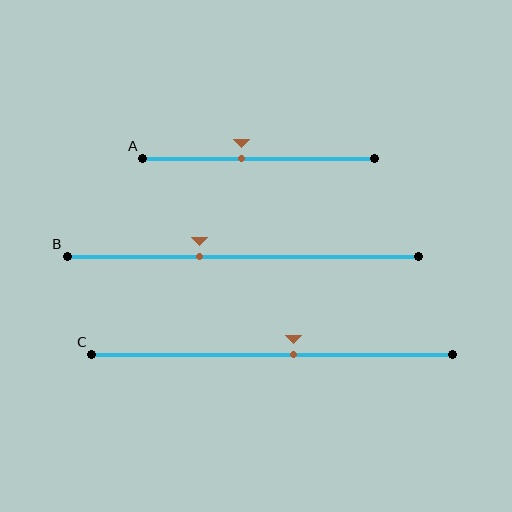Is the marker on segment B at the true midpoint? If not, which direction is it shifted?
No, the marker on segment B is shifted to the left by about 12% of the segment length.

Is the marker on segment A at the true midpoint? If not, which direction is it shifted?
No, the marker on segment A is shifted to the left by about 7% of the segment length.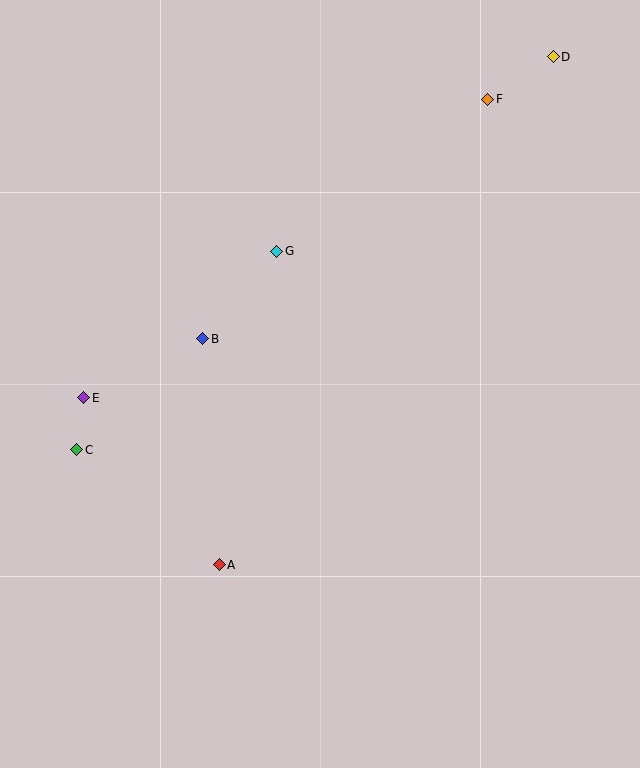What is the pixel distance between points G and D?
The distance between G and D is 338 pixels.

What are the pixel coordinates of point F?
Point F is at (488, 99).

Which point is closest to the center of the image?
Point B at (203, 339) is closest to the center.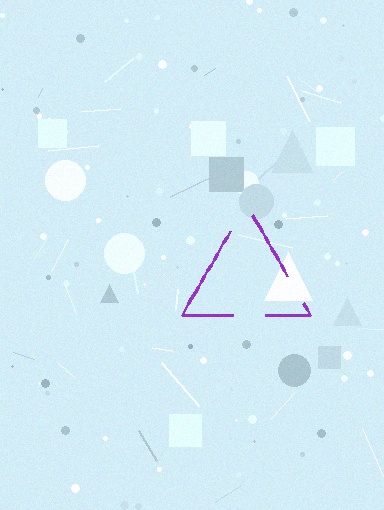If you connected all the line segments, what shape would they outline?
They would outline a triangle.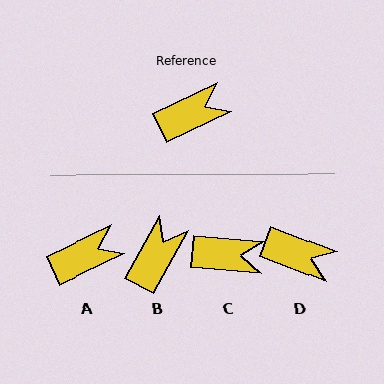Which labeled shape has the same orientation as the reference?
A.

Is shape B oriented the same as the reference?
No, it is off by about 36 degrees.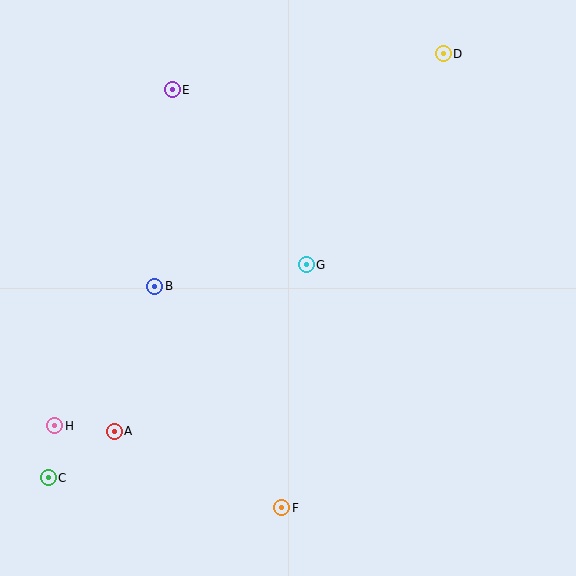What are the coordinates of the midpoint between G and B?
The midpoint between G and B is at (230, 275).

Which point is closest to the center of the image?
Point G at (306, 265) is closest to the center.